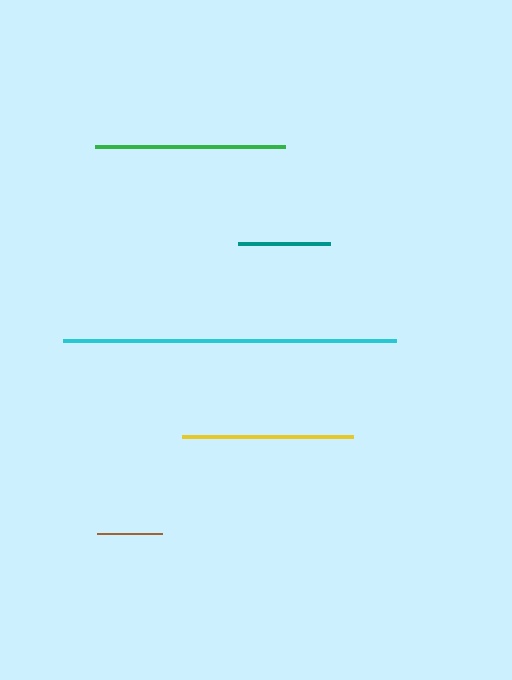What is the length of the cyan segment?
The cyan segment is approximately 333 pixels long.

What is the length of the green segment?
The green segment is approximately 190 pixels long.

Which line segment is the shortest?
The brown line is the shortest at approximately 65 pixels.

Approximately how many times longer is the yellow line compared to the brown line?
The yellow line is approximately 2.6 times the length of the brown line.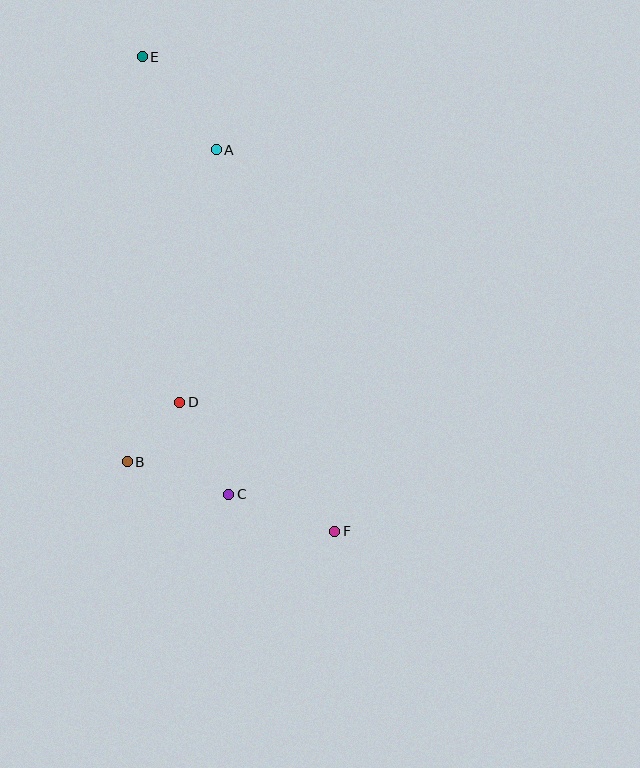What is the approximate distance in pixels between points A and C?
The distance between A and C is approximately 345 pixels.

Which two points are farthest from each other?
Points E and F are farthest from each other.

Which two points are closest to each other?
Points B and D are closest to each other.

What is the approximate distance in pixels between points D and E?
The distance between D and E is approximately 348 pixels.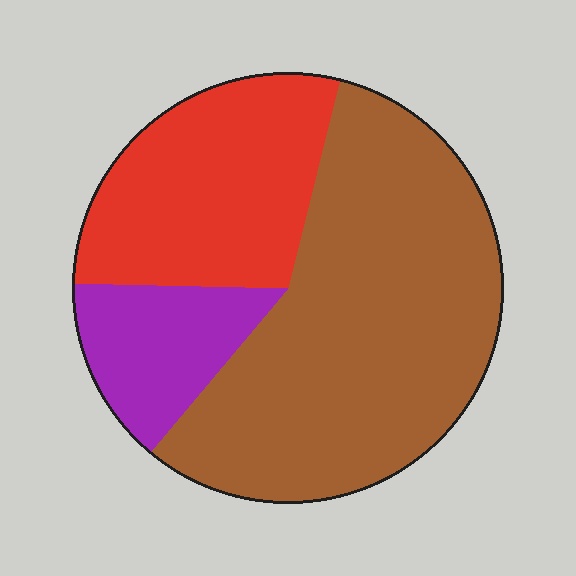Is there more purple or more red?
Red.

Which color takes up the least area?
Purple, at roughly 15%.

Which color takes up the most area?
Brown, at roughly 55%.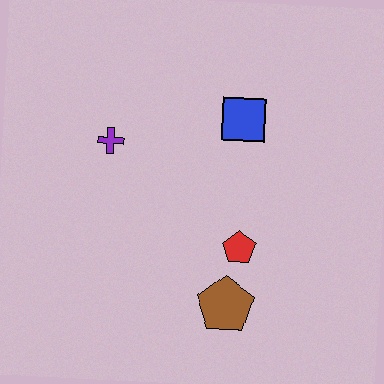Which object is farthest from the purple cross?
The brown pentagon is farthest from the purple cross.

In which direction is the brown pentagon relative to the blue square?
The brown pentagon is below the blue square.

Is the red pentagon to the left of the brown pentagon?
No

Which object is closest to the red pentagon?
The brown pentagon is closest to the red pentagon.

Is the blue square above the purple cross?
Yes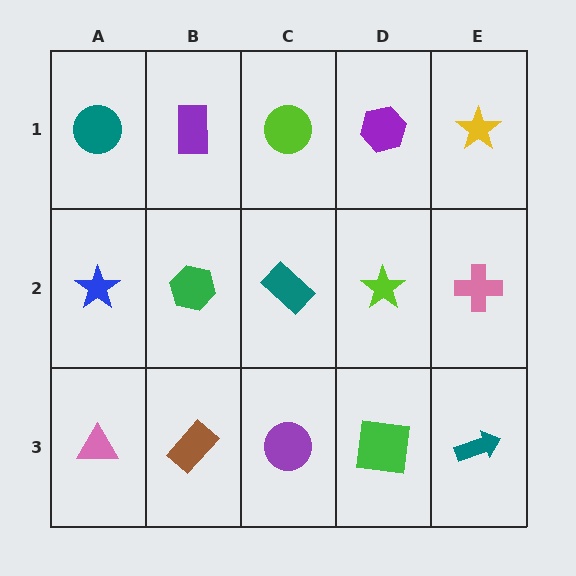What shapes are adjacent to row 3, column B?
A green hexagon (row 2, column B), a pink triangle (row 3, column A), a purple circle (row 3, column C).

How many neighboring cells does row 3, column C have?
3.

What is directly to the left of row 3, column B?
A pink triangle.